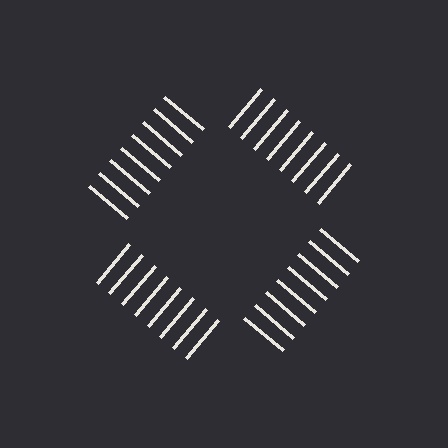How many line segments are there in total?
32 — 8 along each of the 4 edges.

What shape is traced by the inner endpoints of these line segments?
An illusory square — the line segments terminate on its edges but no continuous stroke is drawn.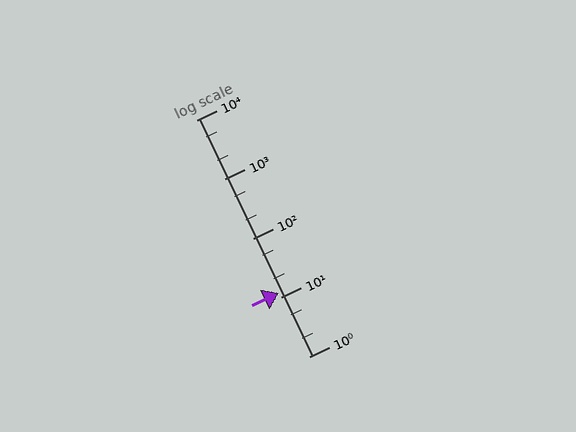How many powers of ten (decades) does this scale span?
The scale spans 4 decades, from 1 to 10000.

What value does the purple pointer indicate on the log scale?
The pointer indicates approximately 12.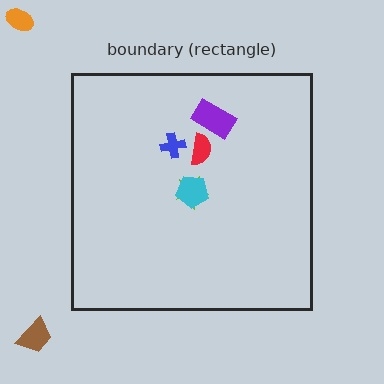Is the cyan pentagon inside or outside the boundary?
Inside.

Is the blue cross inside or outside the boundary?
Inside.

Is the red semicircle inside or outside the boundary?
Inside.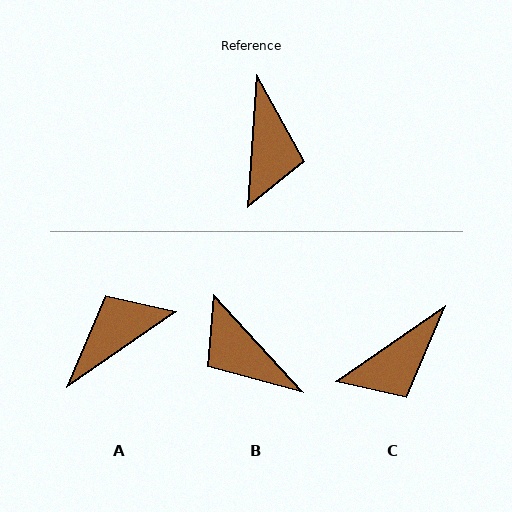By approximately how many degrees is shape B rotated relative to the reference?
Approximately 134 degrees clockwise.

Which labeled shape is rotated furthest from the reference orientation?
B, about 134 degrees away.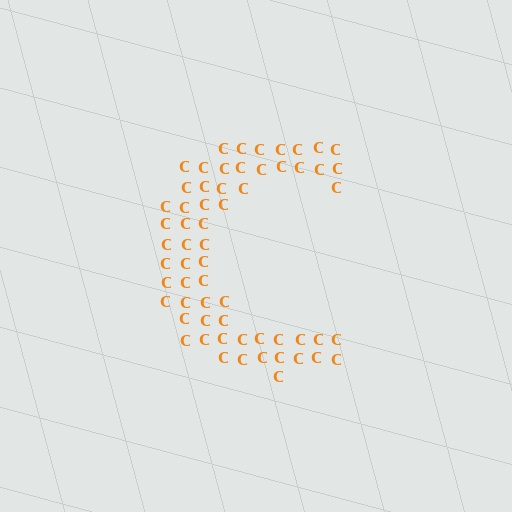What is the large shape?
The large shape is the letter C.